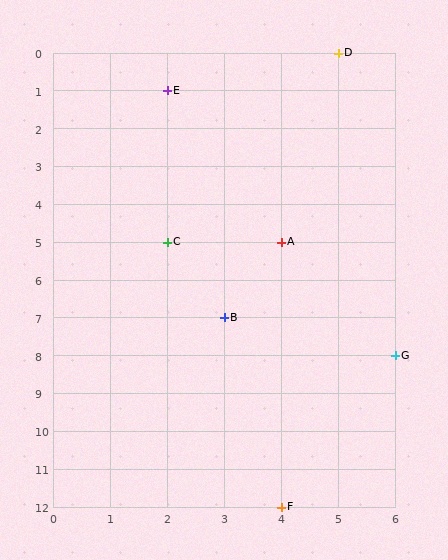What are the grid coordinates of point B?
Point B is at grid coordinates (3, 7).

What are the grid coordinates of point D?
Point D is at grid coordinates (5, 0).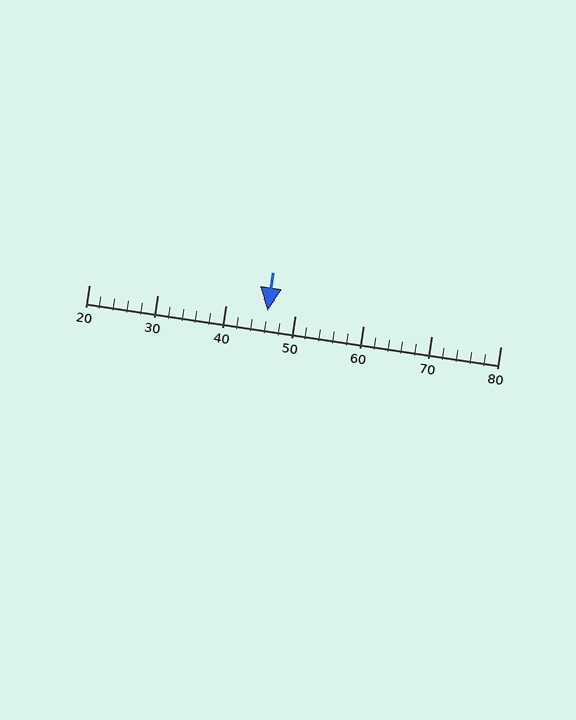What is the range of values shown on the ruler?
The ruler shows values from 20 to 80.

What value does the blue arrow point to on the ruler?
The blue arrow points to approximately 46.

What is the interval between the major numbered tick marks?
The major tick marks are spaced 10 units apart.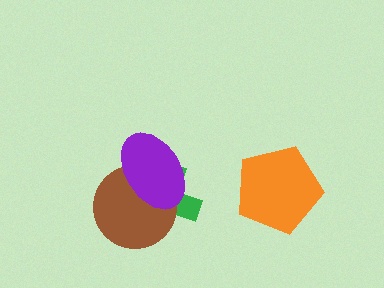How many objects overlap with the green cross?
2 objects overlap with the green cross.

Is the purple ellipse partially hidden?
No, no other shape covers it.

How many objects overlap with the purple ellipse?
2 objects overlap with the purple ellipse.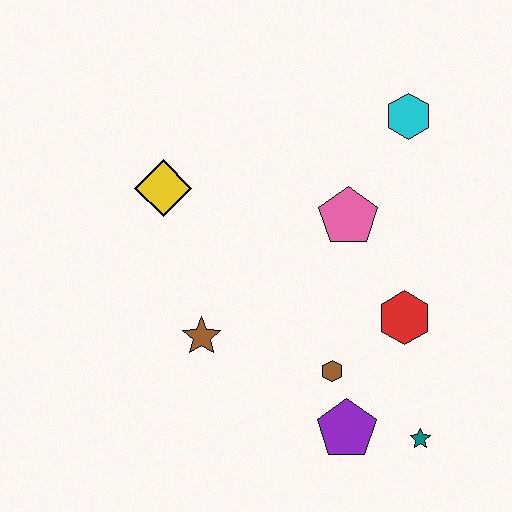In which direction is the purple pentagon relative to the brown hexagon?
The purple pentagon is below the brown hexagon.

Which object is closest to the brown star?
The brown hexagon is closest to the brown star.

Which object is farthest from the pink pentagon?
The teal star is farthest from the pink pentagon.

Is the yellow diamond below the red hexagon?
No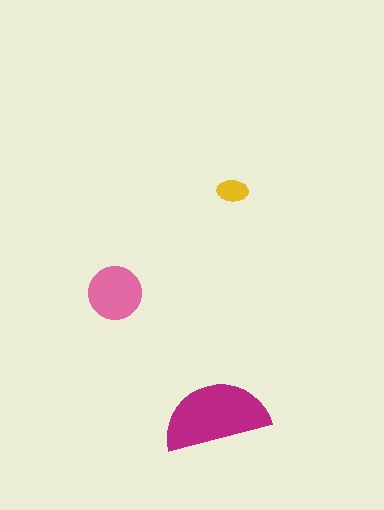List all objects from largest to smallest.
The magenta semicircle, the pink circle, the yellow ellipse.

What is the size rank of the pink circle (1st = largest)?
2nd.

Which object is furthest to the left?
The pink circle is leftmost.